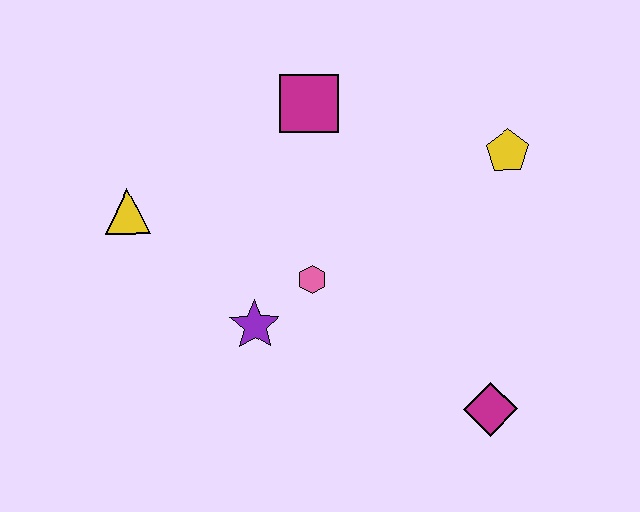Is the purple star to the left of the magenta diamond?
Yes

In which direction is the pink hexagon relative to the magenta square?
The pink hexagon is below the magenta square.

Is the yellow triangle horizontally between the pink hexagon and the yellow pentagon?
No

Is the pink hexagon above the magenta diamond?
Yes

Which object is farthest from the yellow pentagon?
The yellow triangle is farthest from the yellow pentagon.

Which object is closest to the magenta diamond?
The pink hexagon is closest to the magenta diamond.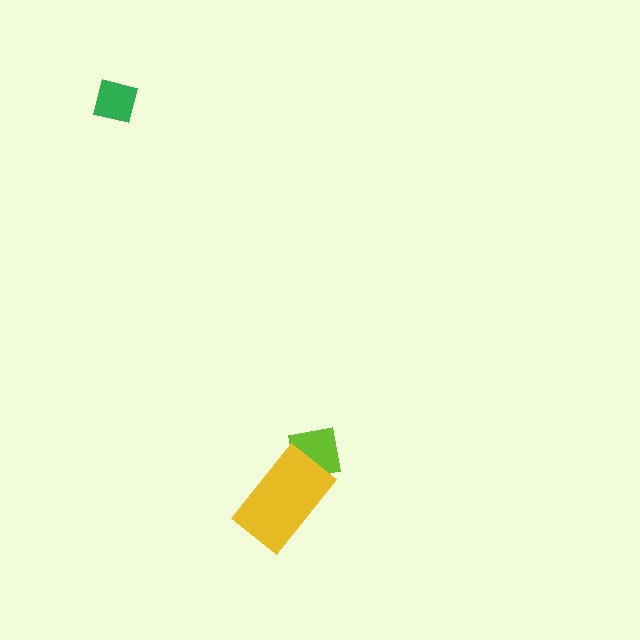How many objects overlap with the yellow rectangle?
1 object overlaps with the yellow rectangle.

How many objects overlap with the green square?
0 objects overlap with the green square.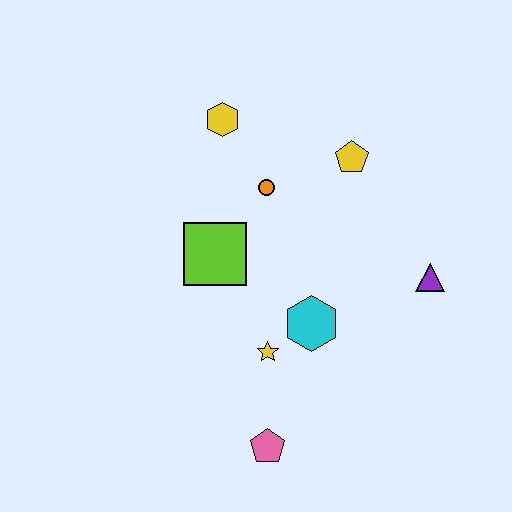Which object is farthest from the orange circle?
The pink pentagon is farthest from the orange circle.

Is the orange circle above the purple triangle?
Yes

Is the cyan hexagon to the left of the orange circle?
No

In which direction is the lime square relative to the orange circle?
The lime square is below the orange circle.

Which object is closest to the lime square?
The orange circle is closest to the lime square.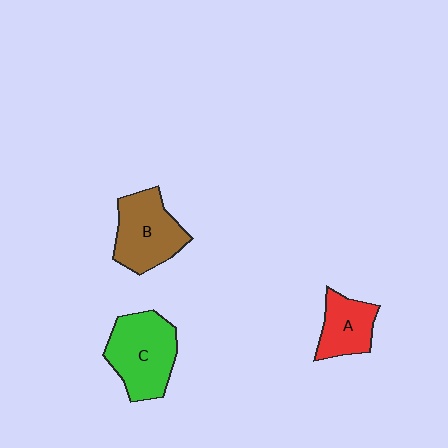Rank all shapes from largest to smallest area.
From largest to smallest: C (green), B (brown), A (red).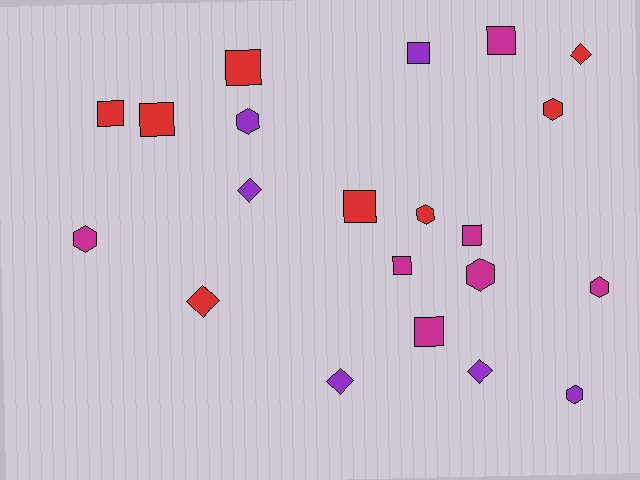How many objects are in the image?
There are 21 objects.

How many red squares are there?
There are 4 red squares.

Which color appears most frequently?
Red, with 8 objects.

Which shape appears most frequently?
Square, with 9 objects.